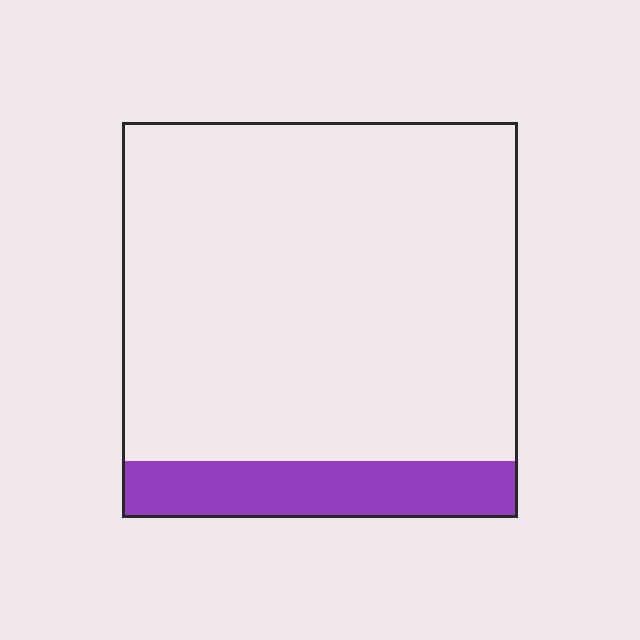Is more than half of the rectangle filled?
No.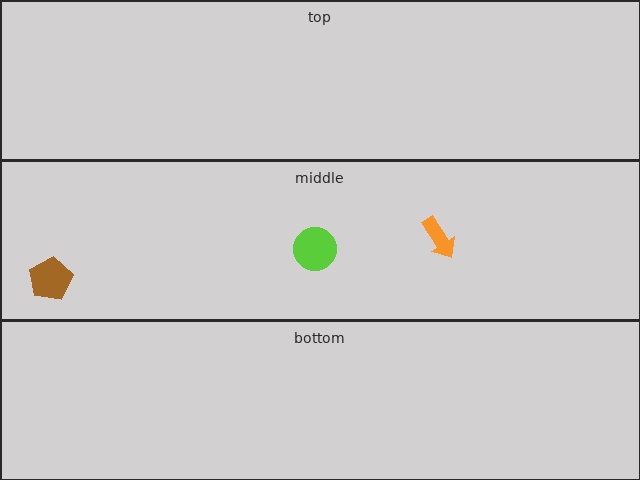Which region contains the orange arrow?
The middle region.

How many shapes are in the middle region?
3.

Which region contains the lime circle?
The middle region.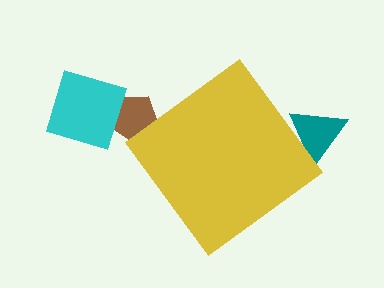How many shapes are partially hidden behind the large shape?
2 shapes are partially hidden.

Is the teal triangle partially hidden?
Yes, the teal triangle is partially hidden behind the yellow diamond.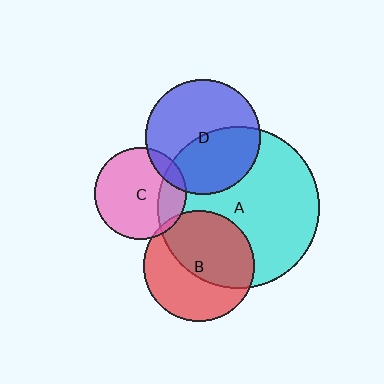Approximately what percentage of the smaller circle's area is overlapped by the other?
Approximately 55%.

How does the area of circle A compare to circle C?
Approximately 3.1 times.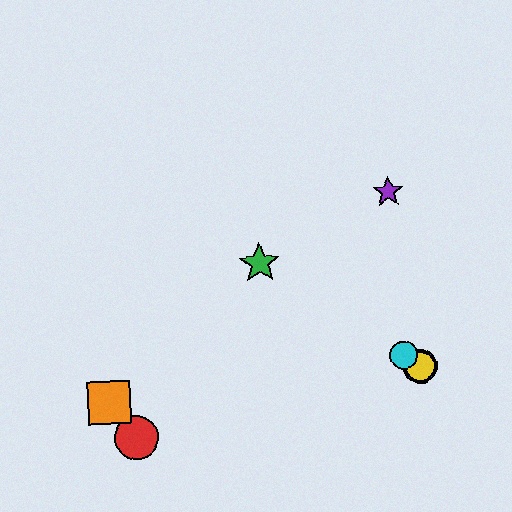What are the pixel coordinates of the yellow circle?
The yellow circle is at (420, 366).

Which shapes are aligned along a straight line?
The blue circle, the green star, the yellow circle, the cyan circle are aligned along a straight line.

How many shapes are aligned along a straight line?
4 shapes (the blue circle, the green star, the yellow circle, the cyan circle) are aligned along a straight line.